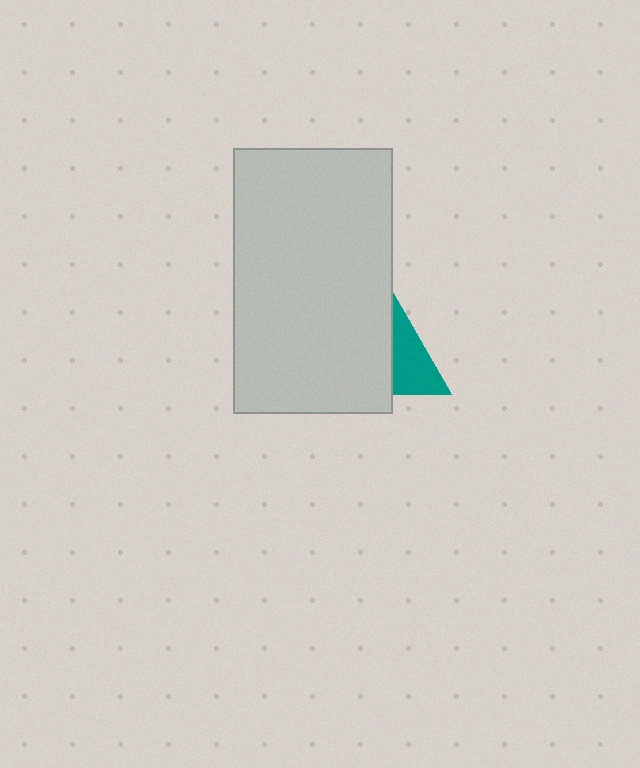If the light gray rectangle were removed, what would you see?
You would see the complete teal triangle.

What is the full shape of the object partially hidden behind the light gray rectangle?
The partially hidden object is a teal triangle.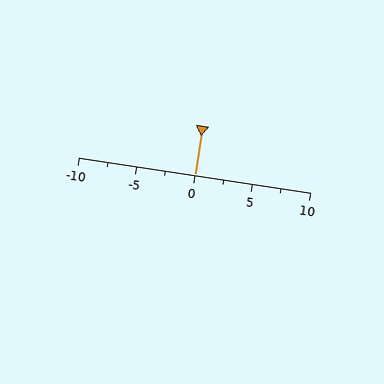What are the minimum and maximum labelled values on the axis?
The axis runs from -10 to 10.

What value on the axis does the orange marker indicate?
The marker indicates approximately 0.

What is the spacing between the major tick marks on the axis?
The major ticks are spaced 5 apart.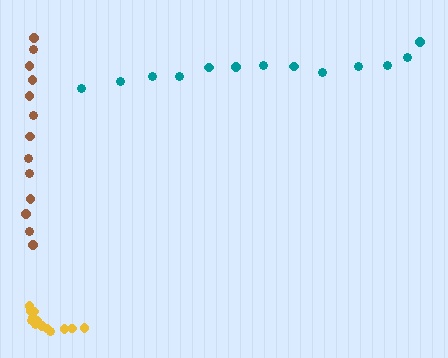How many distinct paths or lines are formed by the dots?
There are 3 distinct paths.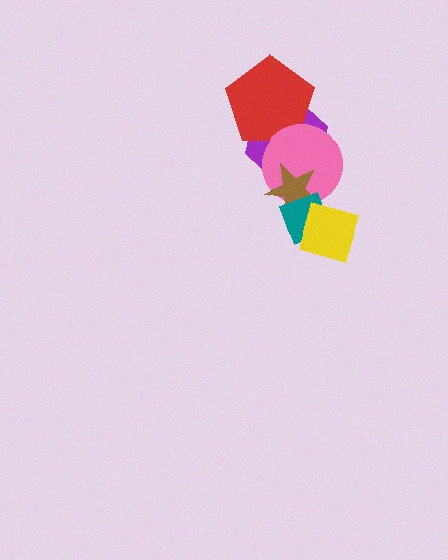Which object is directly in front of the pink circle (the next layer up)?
The brown star is directly in front of the pink circle.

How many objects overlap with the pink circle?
4 objects overlap with the pink circle.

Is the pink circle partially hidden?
Yes, it is partially covered by another shape.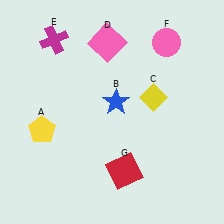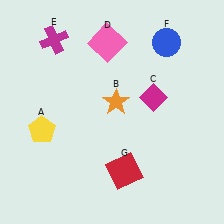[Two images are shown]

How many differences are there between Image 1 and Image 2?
There are 3 differences between the two images.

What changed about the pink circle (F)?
In Image 1, F is pink. In Image 2, it changed to blue.